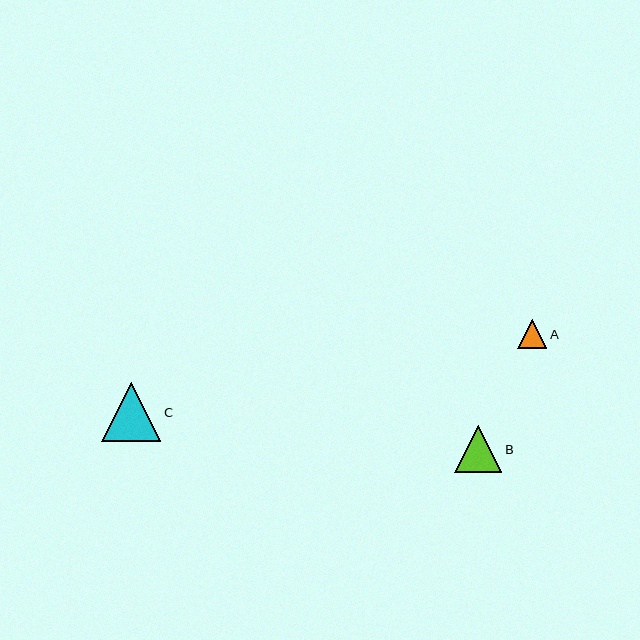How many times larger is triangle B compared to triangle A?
Triangle B is approximately 1.6 times the size of triangle A.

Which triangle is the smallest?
Triangle A is the smallest with a size of approximately 29 pixels.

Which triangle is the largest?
Triangle C is the largest with a size of approximately 59 pixels.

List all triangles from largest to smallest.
From largest to smallest: C, B, A.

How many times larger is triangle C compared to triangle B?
Triangle C is approximately 1.2 times the size of triangle B.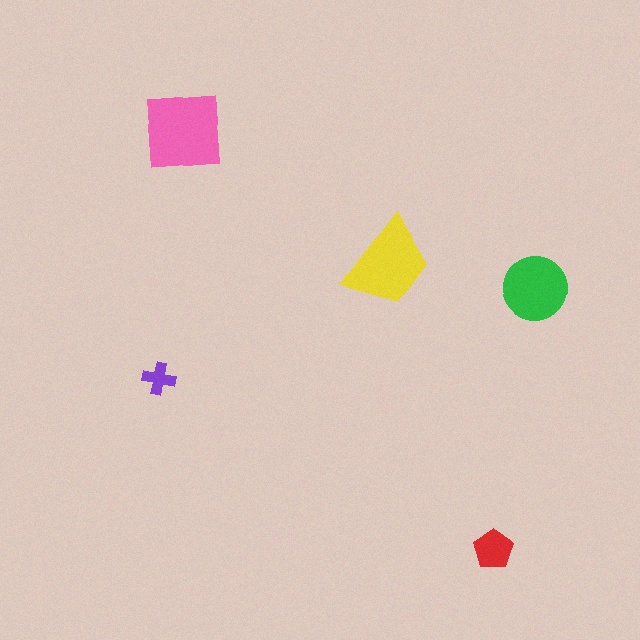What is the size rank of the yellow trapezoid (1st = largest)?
2nd.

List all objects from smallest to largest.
The purple cross, the red pentagon, the green circle, the yellow trapezoid, the pink square.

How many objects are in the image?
There are 5 objects in the image.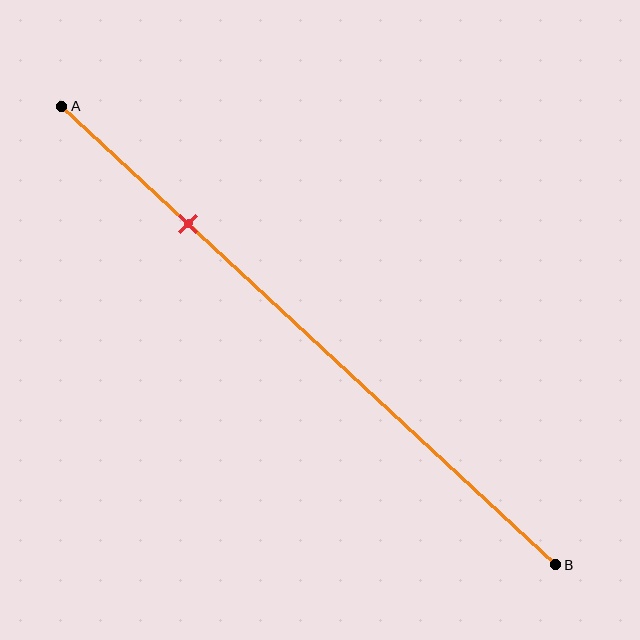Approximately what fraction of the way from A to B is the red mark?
The red mark is approximately 25% of the way from A to B.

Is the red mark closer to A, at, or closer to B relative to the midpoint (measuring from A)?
The red mark is closer to point A than the midpoint of segment AB.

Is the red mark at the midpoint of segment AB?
No, the mark is at about 25% from A, not at the 50% midpoint.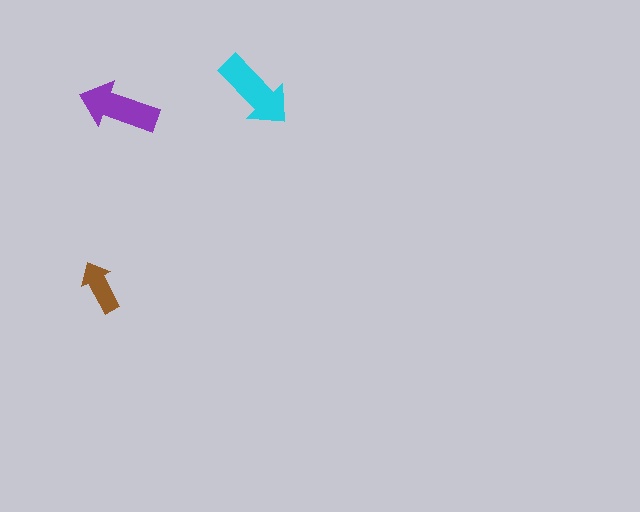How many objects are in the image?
There are 3 objects in the image.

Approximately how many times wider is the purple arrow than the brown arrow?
About 1.5 times wider.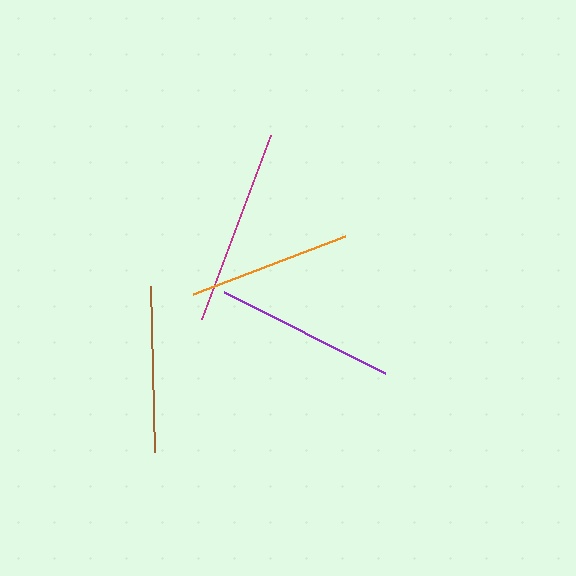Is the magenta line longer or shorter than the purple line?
The magenta line is longer than the purple line.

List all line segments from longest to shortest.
From longest to shortest: magenta, purple, brown, orange.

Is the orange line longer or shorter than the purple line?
The purple line is longer than the orange line.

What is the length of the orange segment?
The orange segment is approximately 163 pixels long.